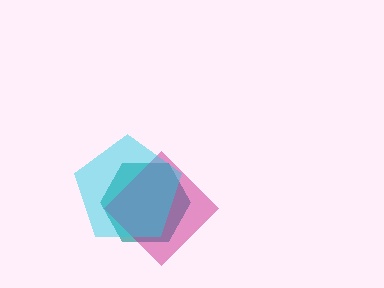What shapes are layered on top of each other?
The layered shapes are: a teal hexagon, a magenta diamond, a cyan pentagon.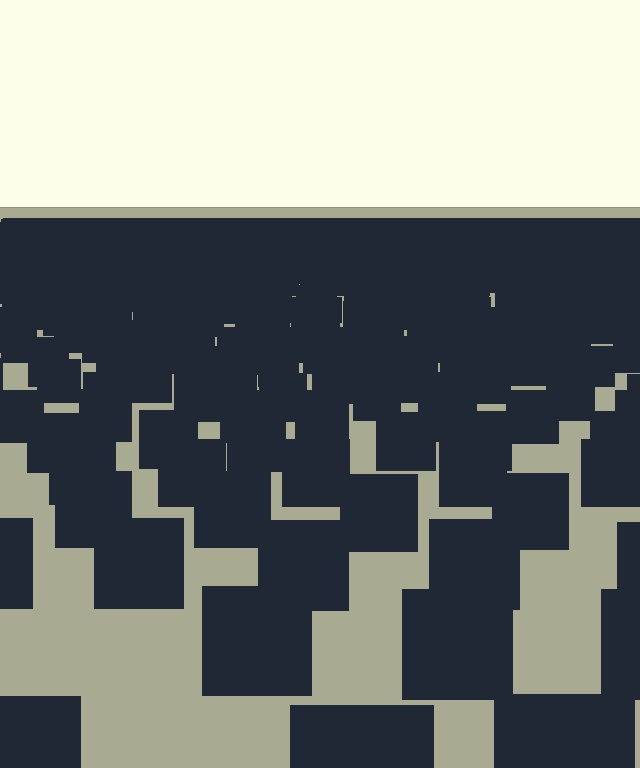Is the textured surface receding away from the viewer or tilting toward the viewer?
The surface is receding away from the viewer. Texture elements get smaller and denser toward the top.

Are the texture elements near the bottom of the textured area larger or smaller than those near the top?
Larger. Near the bottom, elements are closer to the viewer and appear at a bigger on-screen size.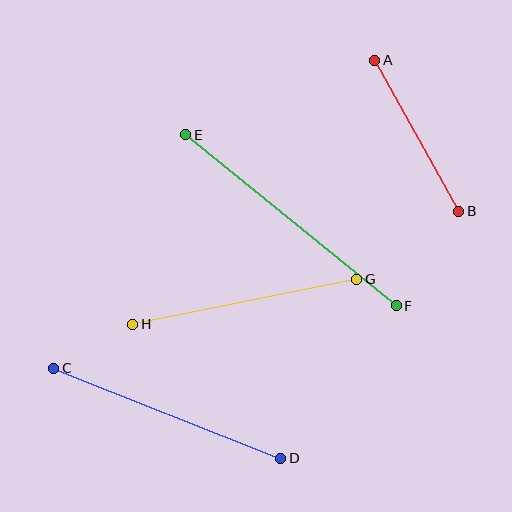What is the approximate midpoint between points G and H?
The midpoint is at approximately (245, 302) pixels.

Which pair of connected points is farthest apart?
Points E and F are farthest apart.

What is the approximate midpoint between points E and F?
The midpoint is at approximately (291, 220) pixels.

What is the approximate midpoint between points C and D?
The midpoint is at approximately (167, 413) pixels.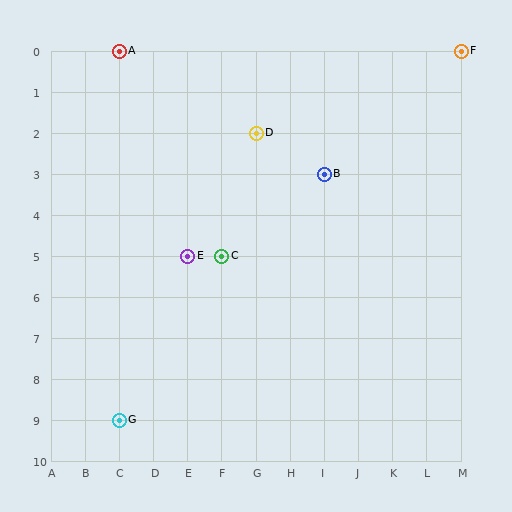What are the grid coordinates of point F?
Point F is at grid coordinates (M, 0).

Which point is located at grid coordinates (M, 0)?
Point F is at (M, 0).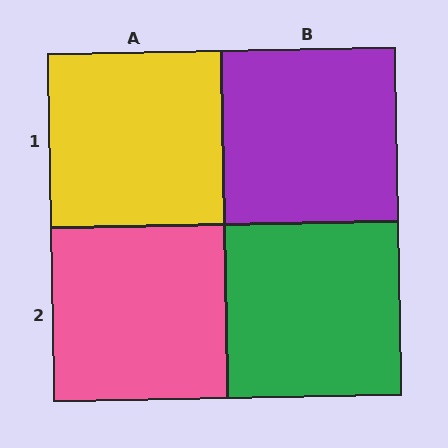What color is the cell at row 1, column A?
Yellow.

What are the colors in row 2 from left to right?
Pink, green.